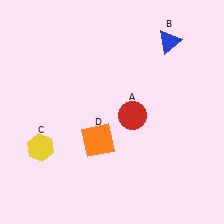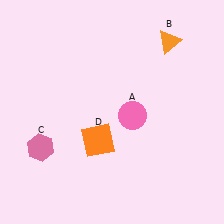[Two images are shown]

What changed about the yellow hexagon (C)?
In Image 1, C is yellow. In Image 2, it changed to pink.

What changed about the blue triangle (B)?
In Image 1, B is blue. In Image 2, it changed to orange.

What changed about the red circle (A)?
In Image 1, A is red. In Image 2, it changed to pink.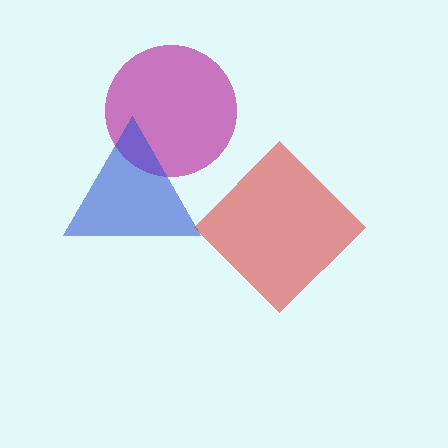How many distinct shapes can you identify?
There are 3 distinct shapes: a magenta circle, a blue triangle, a red diamond.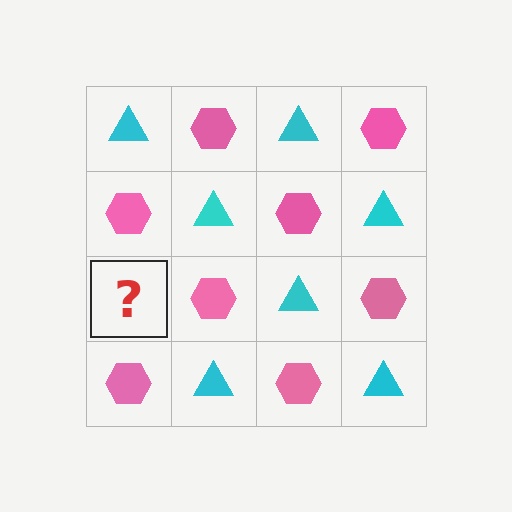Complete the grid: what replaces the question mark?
The question mark should be replaced with a cyan triangle.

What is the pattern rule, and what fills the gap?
The rule is that it alternates cyan triangle and pink hexagon in a checkerboard pattern. The gap should be filled with a cyan triangle.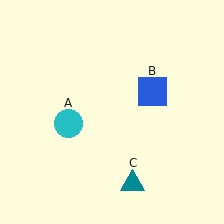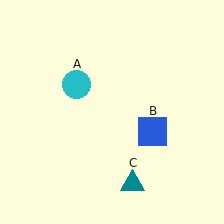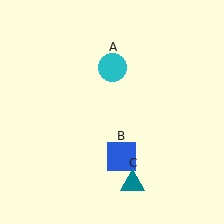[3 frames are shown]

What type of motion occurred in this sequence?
The cyan circle (object A), blue square (object B) rotated clockwise around the center of the scene.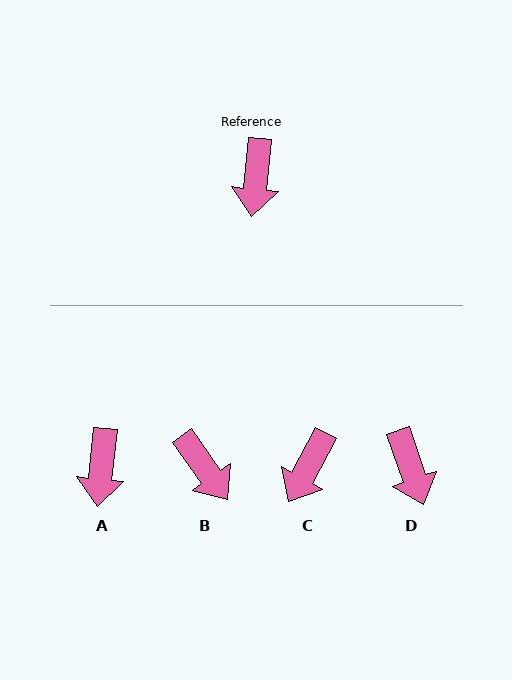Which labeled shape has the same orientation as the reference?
A.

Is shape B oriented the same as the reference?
No, it is off by about 42 degrees.